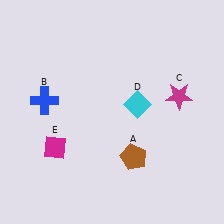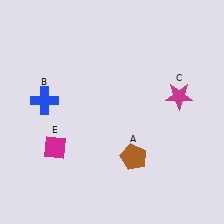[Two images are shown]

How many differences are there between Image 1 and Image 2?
There is 1 difference between the two images.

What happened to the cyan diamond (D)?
The cyan diamond (D) was removed in Image 2. It was in the top-right area of Image 1.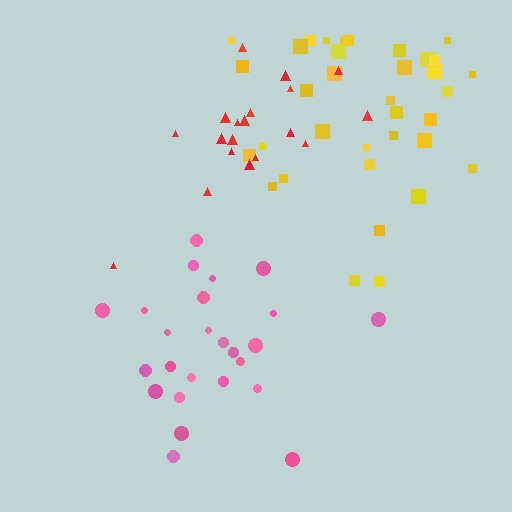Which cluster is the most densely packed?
Pink.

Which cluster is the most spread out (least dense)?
Red.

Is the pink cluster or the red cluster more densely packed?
Pink.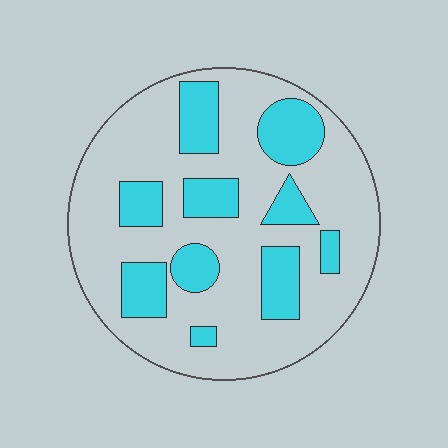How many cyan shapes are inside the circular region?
10.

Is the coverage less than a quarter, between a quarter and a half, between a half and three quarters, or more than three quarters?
Between a quarter and a half.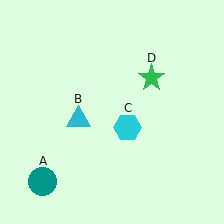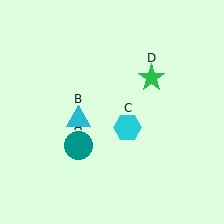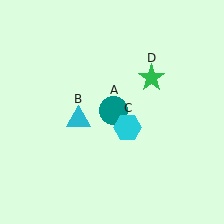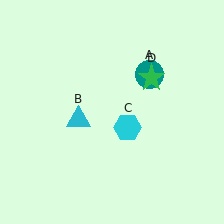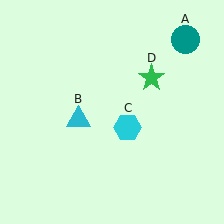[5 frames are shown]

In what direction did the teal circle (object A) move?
The teal circle (object A) moved up and to the right.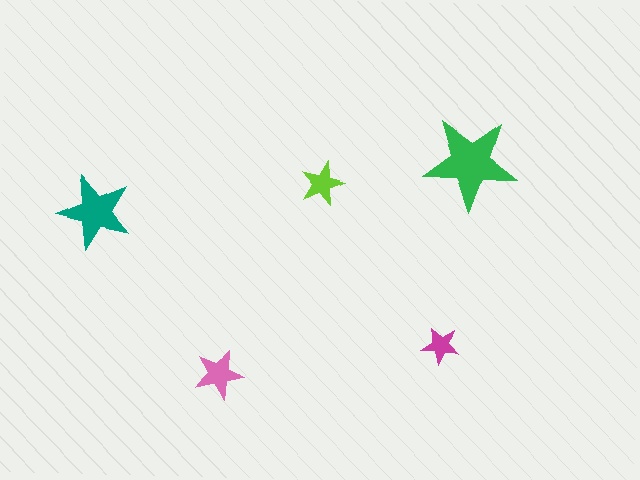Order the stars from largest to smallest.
the green one, the teal one, the pink one, the lime one, the magenta one.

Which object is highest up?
The green star is topmost.